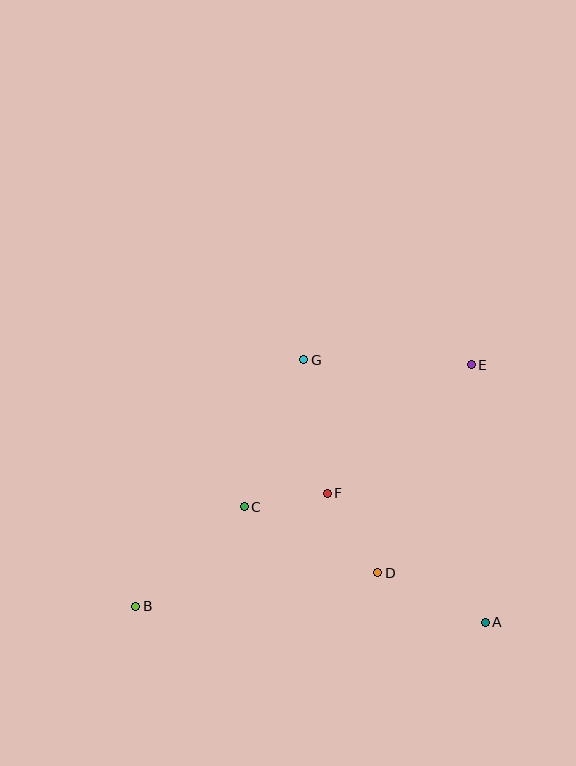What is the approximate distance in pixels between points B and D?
The distance between B and D is approximately 244 pixels.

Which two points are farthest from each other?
Points B and E are farthest from each other.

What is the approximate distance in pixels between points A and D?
The distance between A and D is approximately 119 pixels.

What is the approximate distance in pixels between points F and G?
The distance between F and G is approximately 136 pixels.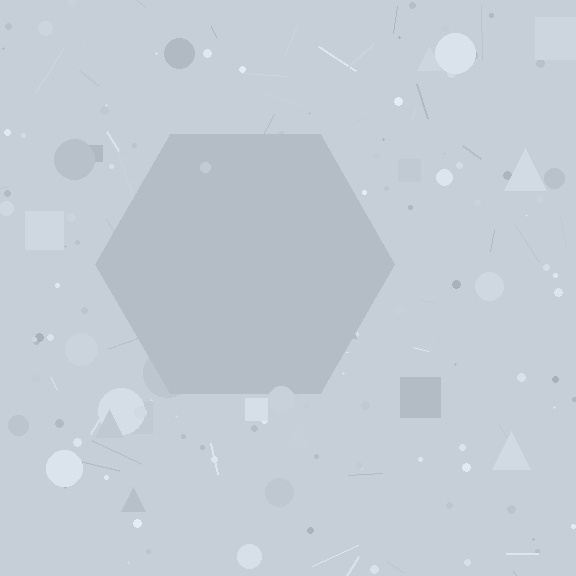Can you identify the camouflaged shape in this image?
The camouflaged shape is a hexagon.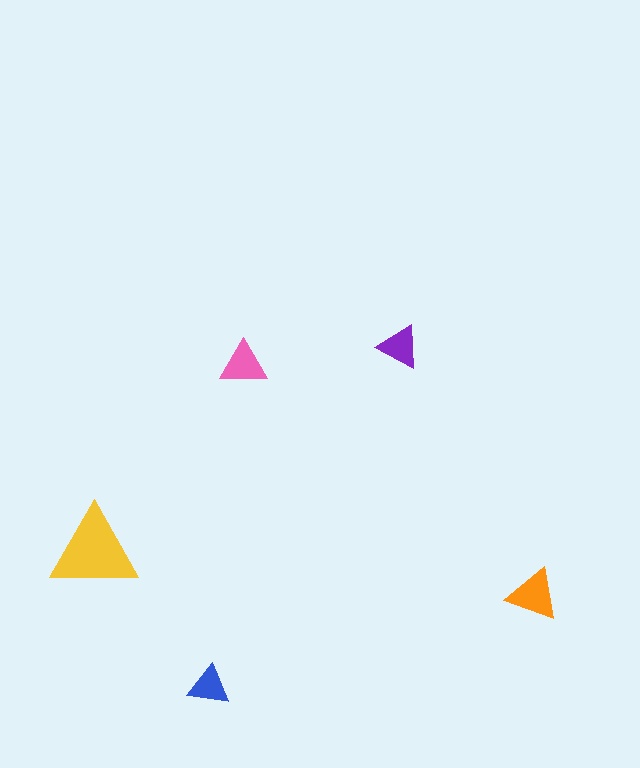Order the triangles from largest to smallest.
the yellow one, the orange one, the pink one, the purple one, the blue one.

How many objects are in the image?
There are 5 objects in the image.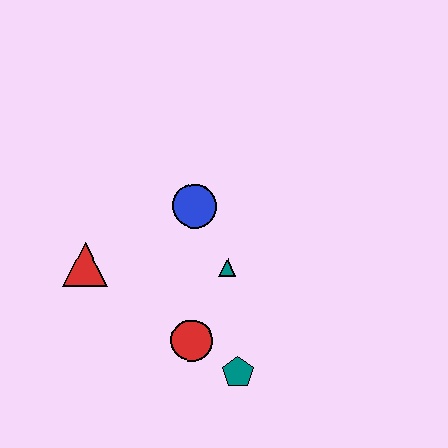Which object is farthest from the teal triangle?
The red triangle is farthest from the teal triangle.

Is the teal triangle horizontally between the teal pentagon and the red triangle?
Yes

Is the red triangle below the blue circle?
Yes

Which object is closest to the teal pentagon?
The red circle is closest to the teal pentagon.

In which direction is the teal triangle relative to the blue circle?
The teal triangle is below the blue circle.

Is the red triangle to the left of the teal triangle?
Yes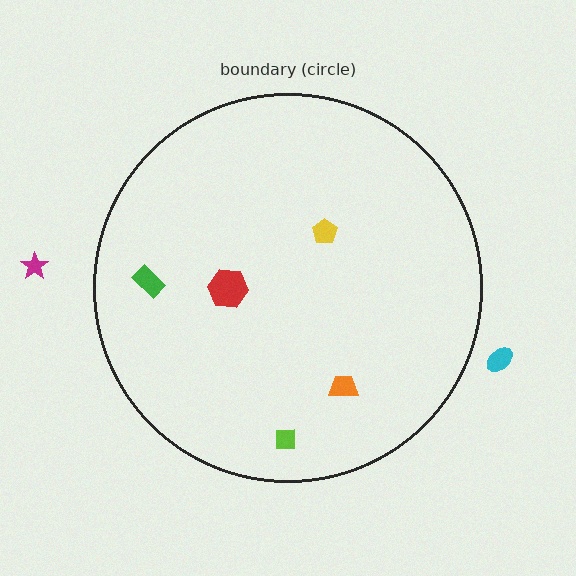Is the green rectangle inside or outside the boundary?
Inside.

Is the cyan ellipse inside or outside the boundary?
Outside.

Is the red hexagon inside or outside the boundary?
Inside.